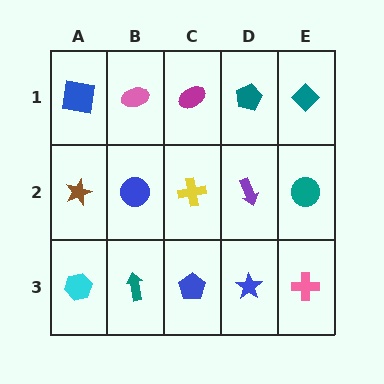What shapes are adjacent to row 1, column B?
A blue circle (row 2, column B), a blue square (row 1, column A), a magenta ellipse (row 1, column C).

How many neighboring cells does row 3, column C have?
3.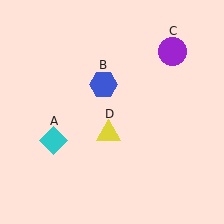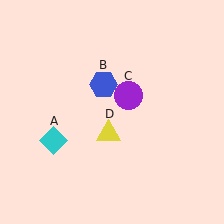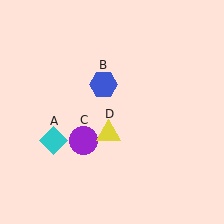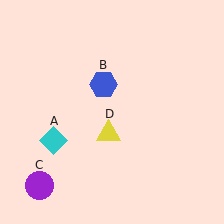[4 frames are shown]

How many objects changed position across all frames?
1 object changed position: purple circle (object C).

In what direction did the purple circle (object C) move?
The purple circle (object C) moved down and to the left.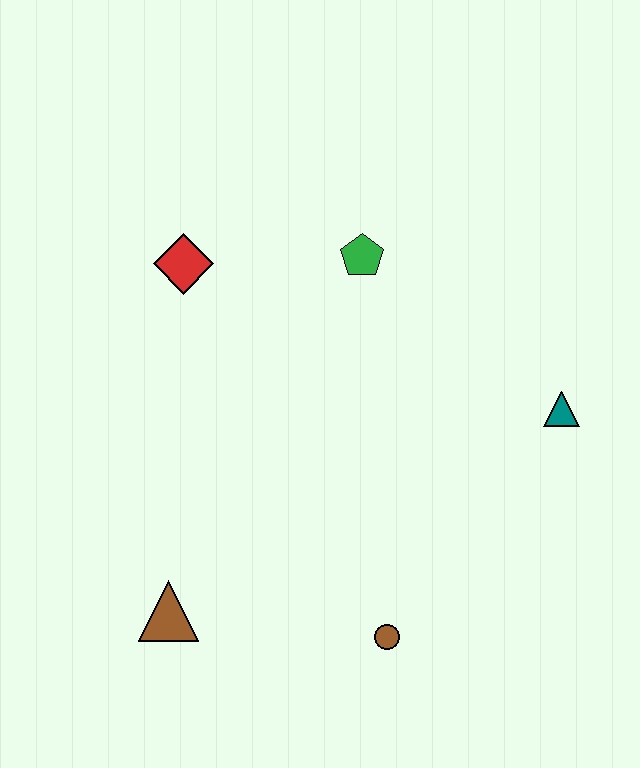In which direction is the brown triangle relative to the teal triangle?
The brown triangle is to the left of the teal triangle.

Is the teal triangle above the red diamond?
No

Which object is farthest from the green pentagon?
The brown triangle is farthest from the green pentagon.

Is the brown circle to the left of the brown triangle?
No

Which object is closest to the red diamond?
The green pentagon is closest to the red diamond.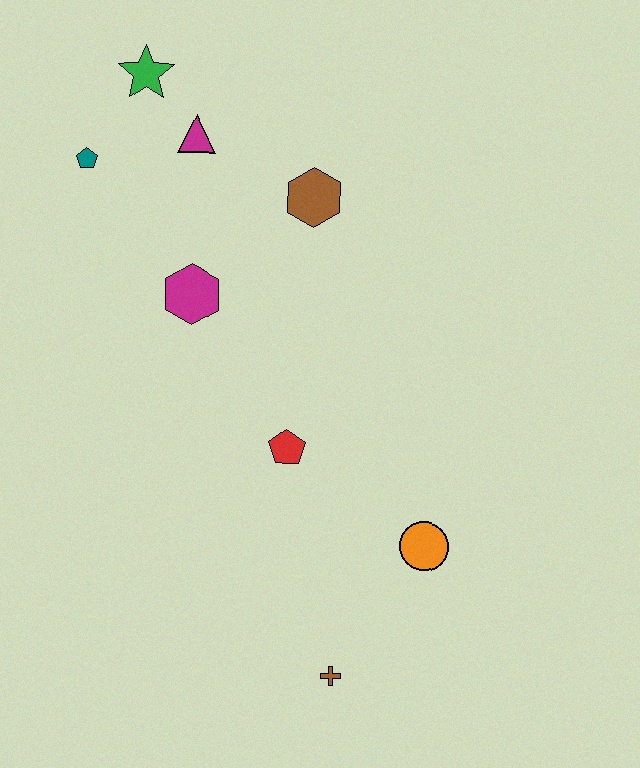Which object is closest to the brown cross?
The orange circle is closest to the brown cross.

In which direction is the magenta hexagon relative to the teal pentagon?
The magenta hexagon is below the teal pentagon.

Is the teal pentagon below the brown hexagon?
No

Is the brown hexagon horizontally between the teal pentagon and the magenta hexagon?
No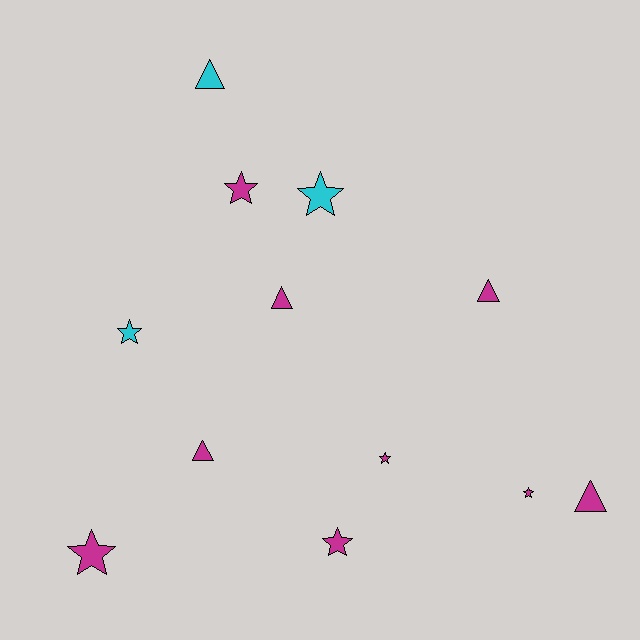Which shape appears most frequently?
Star, with 7 objects.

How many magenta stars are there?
There are 5 magenta stars.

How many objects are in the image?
There are 12 objects.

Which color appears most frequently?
Magenta, with 9 objects.